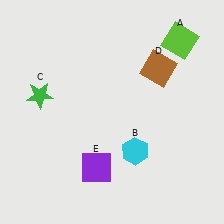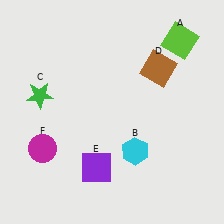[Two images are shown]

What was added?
A magenta circle (F) was added in Image 2.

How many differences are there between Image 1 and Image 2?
There is 1 difference between the two images.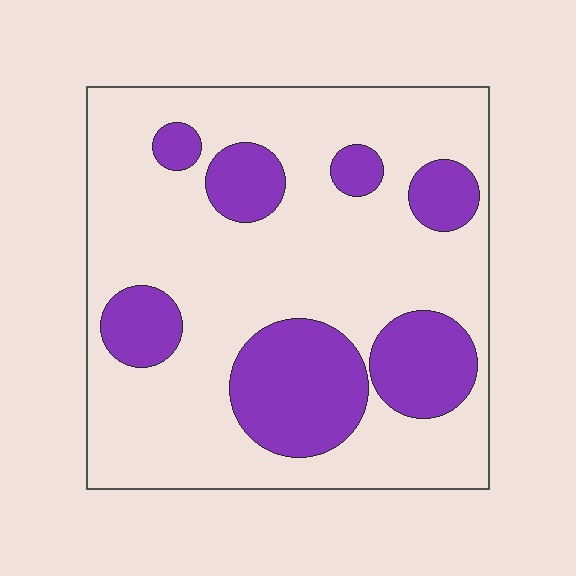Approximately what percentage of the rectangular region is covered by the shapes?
Approximately 25%.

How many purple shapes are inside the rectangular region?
7.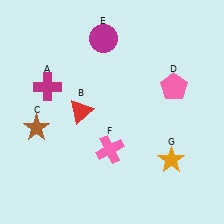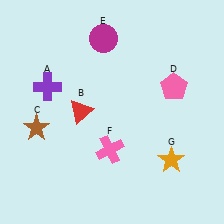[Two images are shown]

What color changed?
The cross (A) changed from magenta in Image 1 to purple in Image 2.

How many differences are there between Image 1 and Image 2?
There is 1 difference between the two images.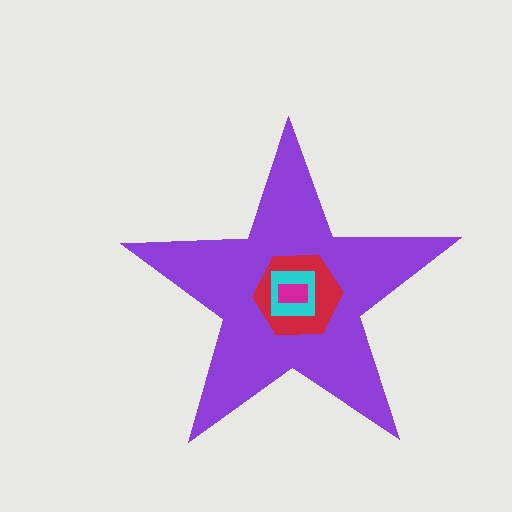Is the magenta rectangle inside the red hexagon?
Yes.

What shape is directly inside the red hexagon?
The cyan square.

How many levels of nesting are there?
4.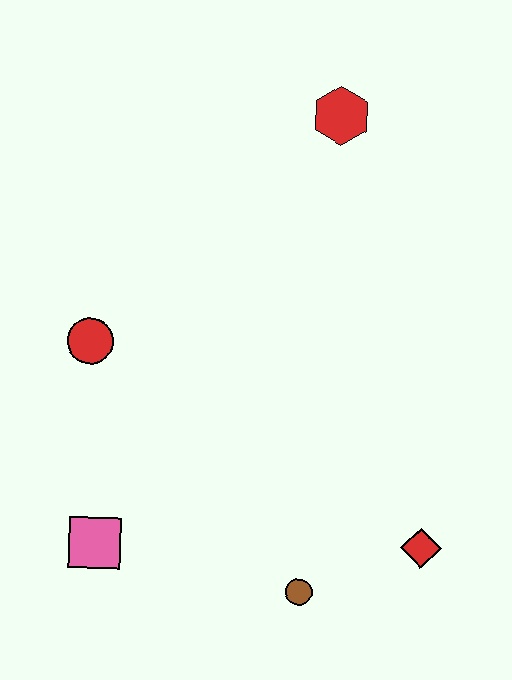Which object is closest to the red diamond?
The brown circle is closest to the red diamond.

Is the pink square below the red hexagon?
Yes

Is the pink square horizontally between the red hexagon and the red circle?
Yes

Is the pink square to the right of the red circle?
Yes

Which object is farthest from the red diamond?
The red hexagon is farthest from the red diamond.